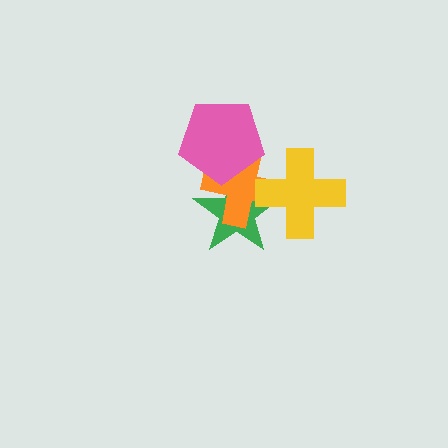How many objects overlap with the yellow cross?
2 objects overlap with the yellow cross.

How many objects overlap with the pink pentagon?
2 objects overlap with the pink pentagon.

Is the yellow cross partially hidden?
No, no other shape covers it.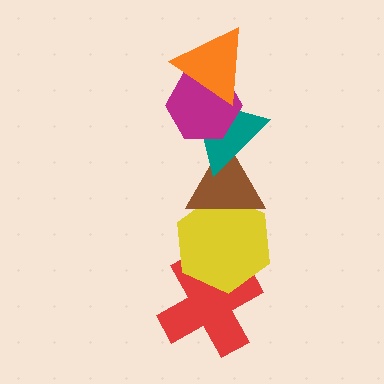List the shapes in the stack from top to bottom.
From top to bottom: the orange triangle, the magenta hexagon, the teal triangle, the brown triangle, the yellow hexagon, the red cross.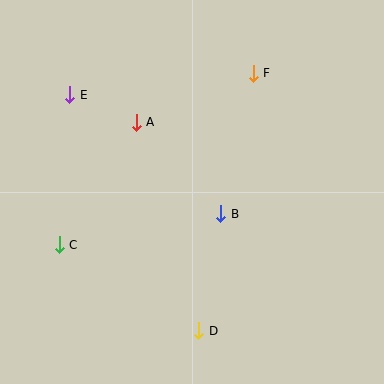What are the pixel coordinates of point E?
Point E is at (70, 95).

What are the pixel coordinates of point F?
Point F is at (253, 73).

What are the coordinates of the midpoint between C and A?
The midpoint between C and A is at (98, 184).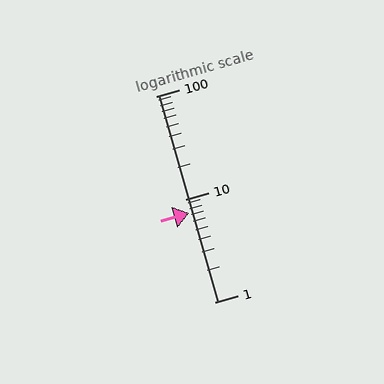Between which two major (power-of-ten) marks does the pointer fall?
The pointer is between 1 and 10.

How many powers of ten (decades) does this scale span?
The scale spans 2 decades, from 1 to 100.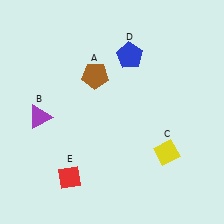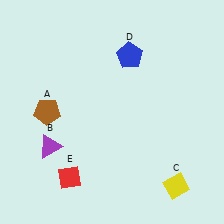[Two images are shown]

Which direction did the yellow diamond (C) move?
The yellow diamond (C) moved down.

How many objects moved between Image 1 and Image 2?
3 objects moved between the two images.